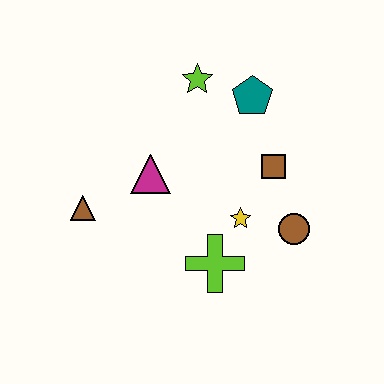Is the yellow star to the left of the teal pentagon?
Yes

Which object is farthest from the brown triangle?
The brown circle is farthest from the brown triangle.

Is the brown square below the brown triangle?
No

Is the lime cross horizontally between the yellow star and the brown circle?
No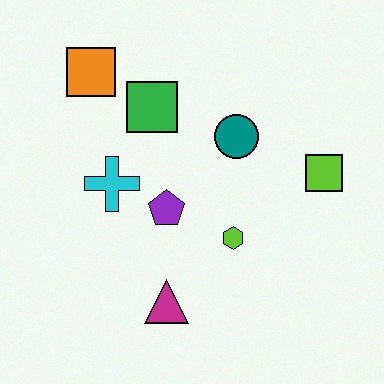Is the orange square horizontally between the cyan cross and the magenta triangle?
No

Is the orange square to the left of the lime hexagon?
Yes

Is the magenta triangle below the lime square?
Yes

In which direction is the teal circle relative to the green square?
The teal circle is to the right of the green square.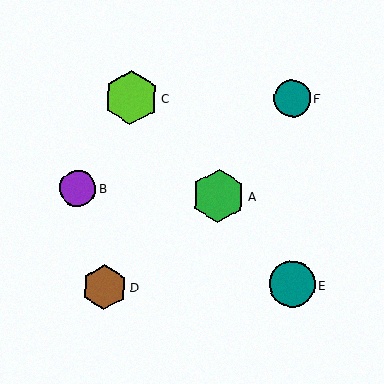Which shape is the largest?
The lime hexagon (labeled C) is the largest.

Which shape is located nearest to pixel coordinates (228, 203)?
The green hexagon (labeled A) at (218, 196) is nearest to that location.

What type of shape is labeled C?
Shape C is a lime hexagon.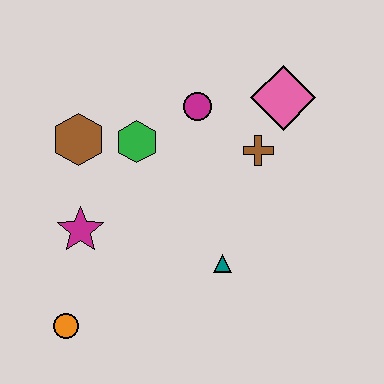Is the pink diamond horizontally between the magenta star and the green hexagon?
No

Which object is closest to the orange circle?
The magenta star is closest to the orange circle.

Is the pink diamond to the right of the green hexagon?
Yes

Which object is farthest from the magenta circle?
The orange circle is farthest from the magenta circle.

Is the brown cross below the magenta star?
No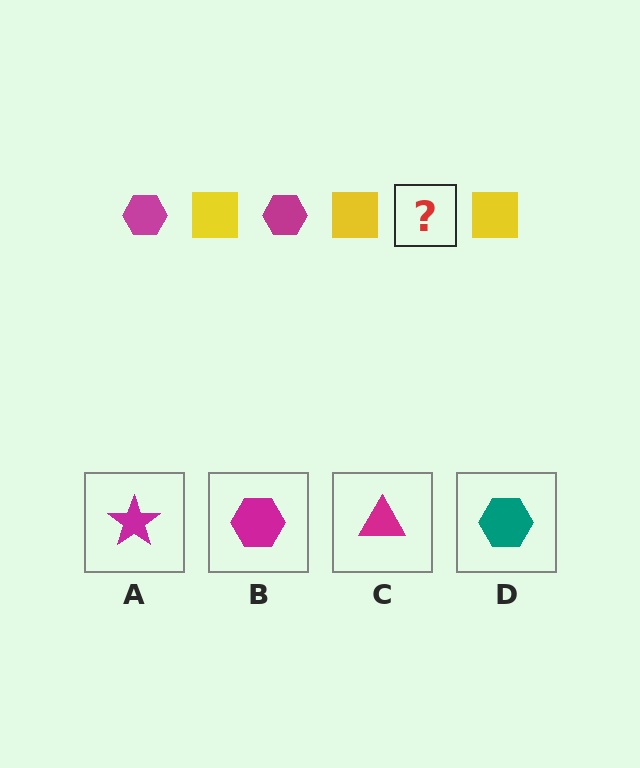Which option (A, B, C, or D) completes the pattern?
B.